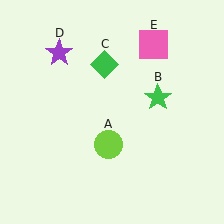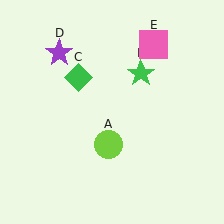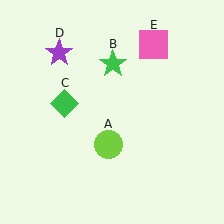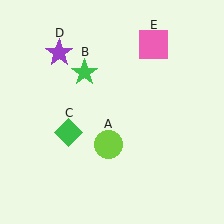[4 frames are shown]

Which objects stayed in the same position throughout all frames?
Lime circle (object A) and purple star (object D) and pink square (object E) remained stationary.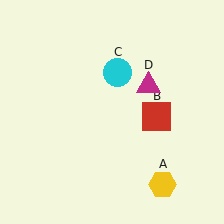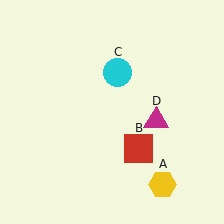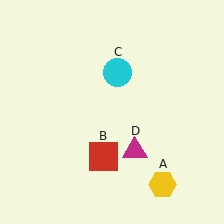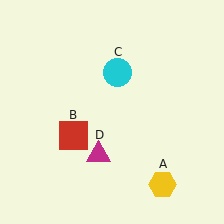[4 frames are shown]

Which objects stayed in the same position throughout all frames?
Yellow hexagon (object A) and cyan circle (object C) remained stationary.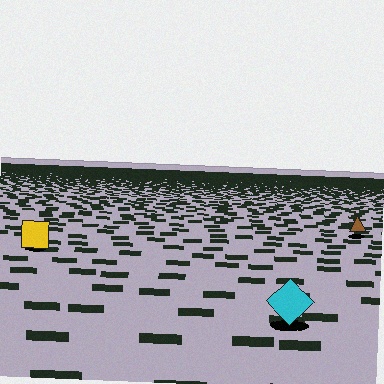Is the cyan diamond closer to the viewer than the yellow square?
Yes. The cyan diamond is closer — you can tell from the texture gradient: the ground texture is coarser near it.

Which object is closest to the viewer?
The cyan diamond is closest. The texture marks near it are larger and more spread out.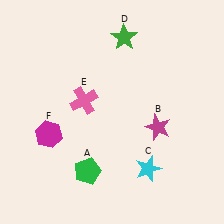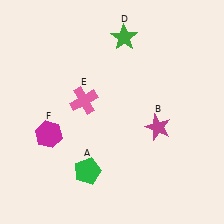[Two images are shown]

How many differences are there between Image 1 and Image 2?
There is 1 difference between the two images.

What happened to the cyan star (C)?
The cyan star (C) was removed in Image 2. It was in the bottom-right area of Image 1.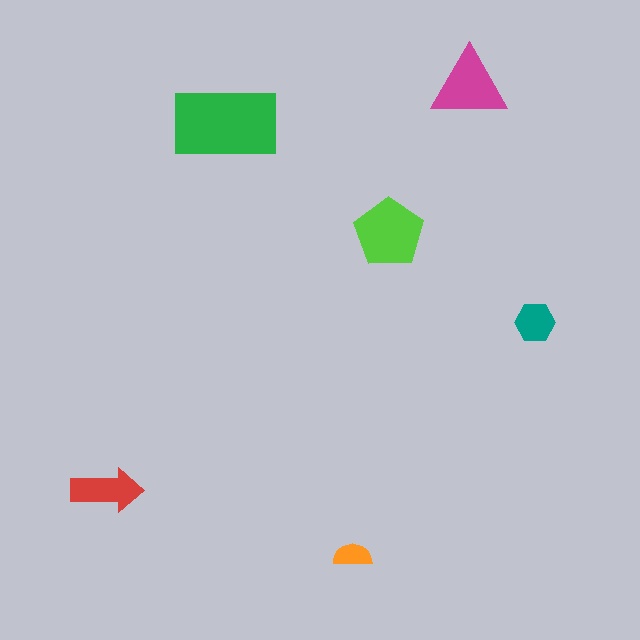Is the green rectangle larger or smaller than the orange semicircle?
Larger.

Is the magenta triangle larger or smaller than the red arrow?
Larger.